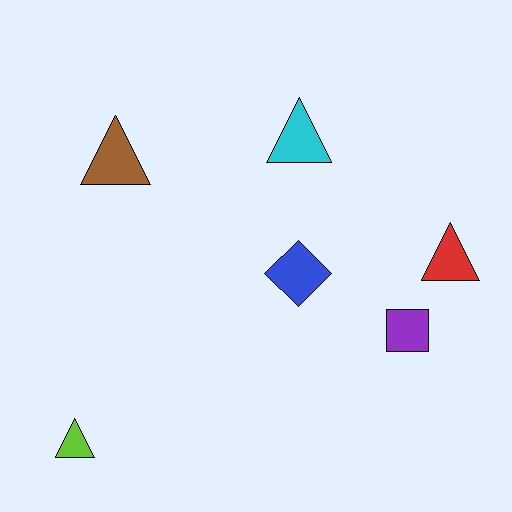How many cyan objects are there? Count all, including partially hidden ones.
There is 1 cyan object.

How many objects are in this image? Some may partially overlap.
There are 6 objects.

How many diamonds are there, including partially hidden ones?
There is 1 diamond.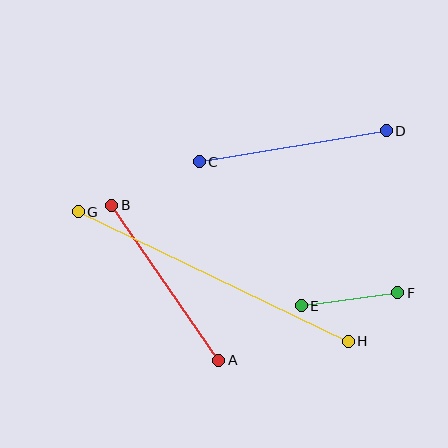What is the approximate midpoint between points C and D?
The midpoint is at approximately (293, 146) pixels.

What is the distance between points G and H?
The distance is approximately 299 pixels.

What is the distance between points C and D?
The distance is approximately 190 pixels.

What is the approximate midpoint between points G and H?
The midpoint is at approximately (213, 277) pixels.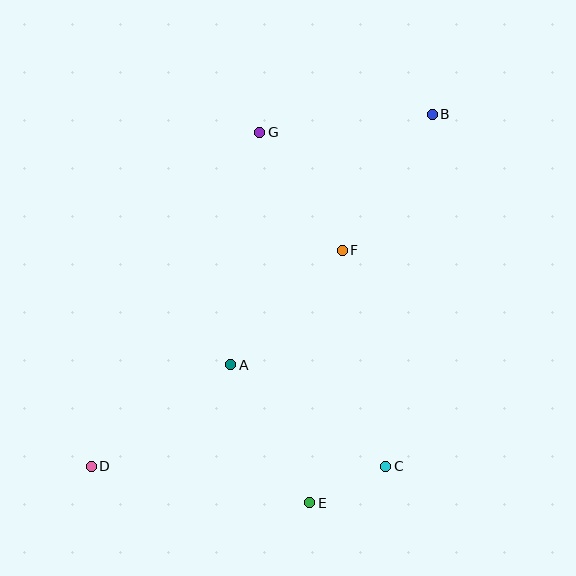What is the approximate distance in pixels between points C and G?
The distance between C and G is approximately 357 pixels.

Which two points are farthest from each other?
Points B and D are farthest from each other.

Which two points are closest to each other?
Points C and E are closest to each other.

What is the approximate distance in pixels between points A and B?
The distance between A and B is approximately 321 pixels.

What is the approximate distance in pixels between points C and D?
The distance between C and D is approximately 294 pixels.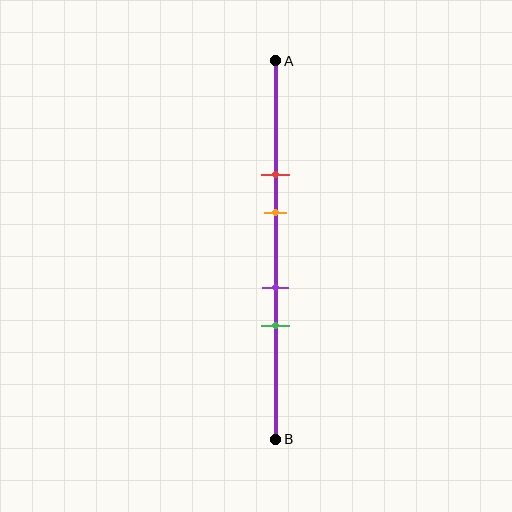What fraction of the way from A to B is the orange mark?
The orange mark is approximately 40% (0.4) of the way from A to B.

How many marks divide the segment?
There are 4 marks dividing the segment.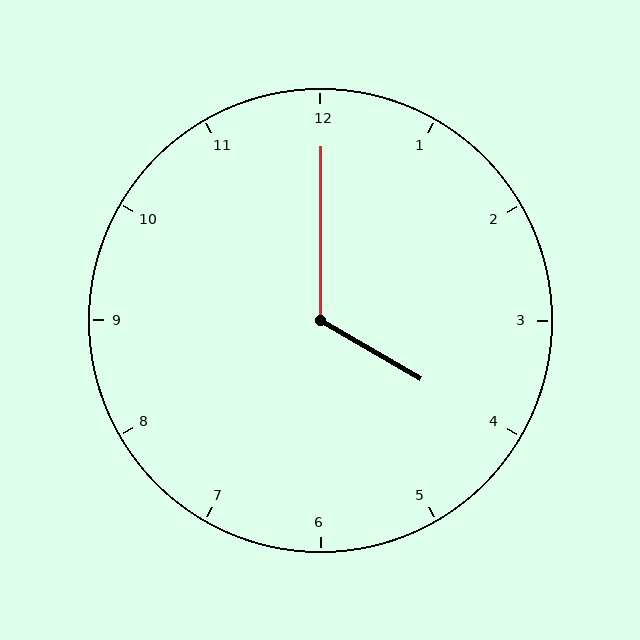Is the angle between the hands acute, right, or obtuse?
It is obtuse.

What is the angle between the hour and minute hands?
Approximately 120 degrees.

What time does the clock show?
4:00.